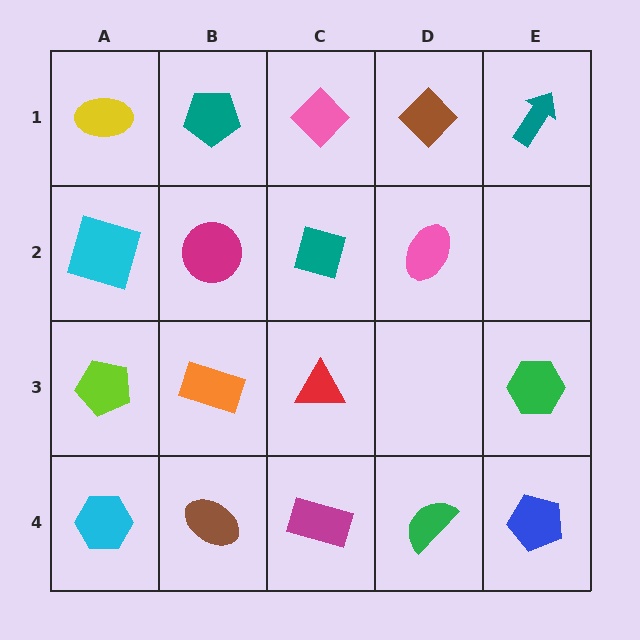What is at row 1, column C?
A pink diamond.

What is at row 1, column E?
A teal arrow.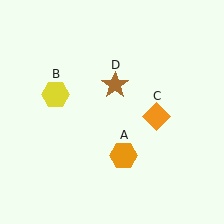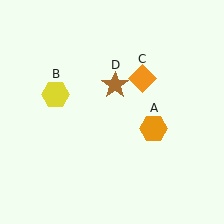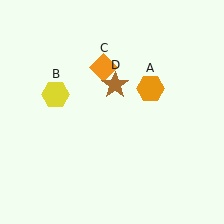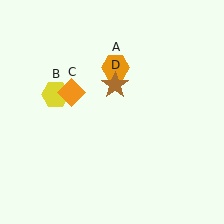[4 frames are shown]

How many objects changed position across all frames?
2 objects changed position: orange hexagon (object A), orange diamond (object C).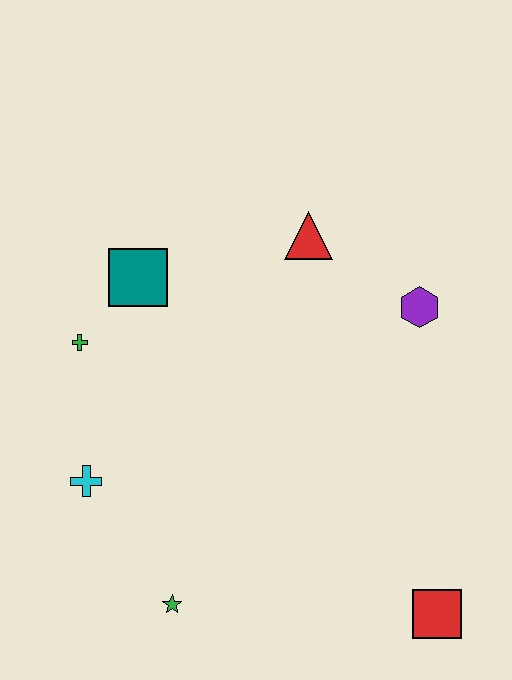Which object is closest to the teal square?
The green cross is closest to the teal square.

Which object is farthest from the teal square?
The red square is farthest from the teal square.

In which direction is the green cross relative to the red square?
The green cross is to the left of the red square.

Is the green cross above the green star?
Yes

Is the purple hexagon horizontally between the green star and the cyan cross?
No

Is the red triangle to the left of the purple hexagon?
Yes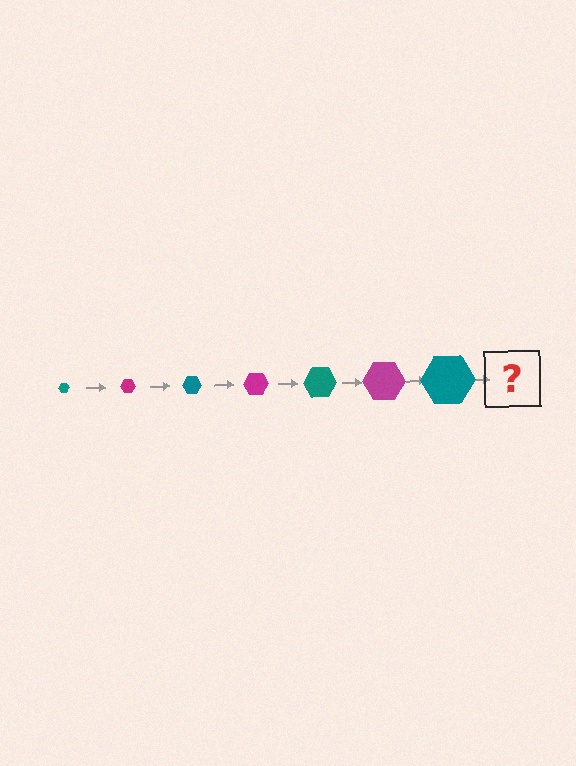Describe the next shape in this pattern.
It should be a magenta hexagon, larger than the previous one.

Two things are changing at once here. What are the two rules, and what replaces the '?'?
The two rules are that the hexagon grows larger each step and the color cycles through teal and magenta. The '?' should be a magenta hexagon, larger than the previous one.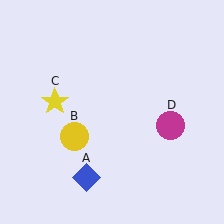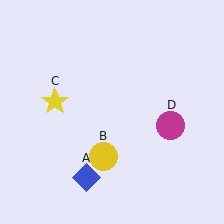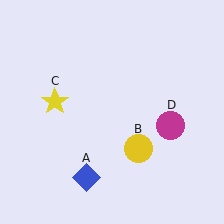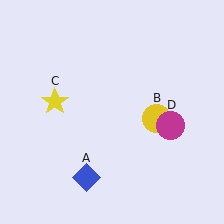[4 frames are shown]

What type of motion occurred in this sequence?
The yellow circle (object B) rotated counterclockwise around the center of the scene.